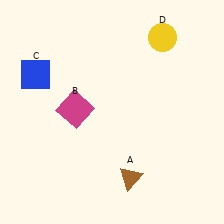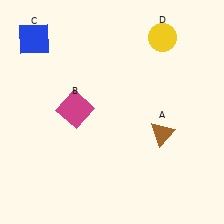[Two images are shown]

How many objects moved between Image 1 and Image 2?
2 objects moved between the two images.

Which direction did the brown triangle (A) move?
The brown triangle (A) moved up.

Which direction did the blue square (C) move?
The blue square (C) moved up.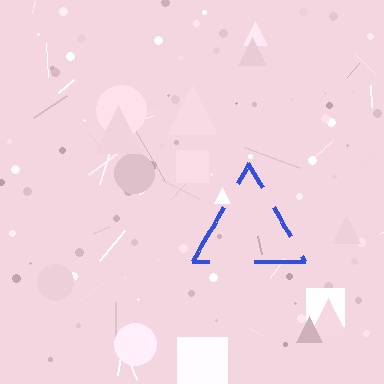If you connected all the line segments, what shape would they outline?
They would outline a triangle.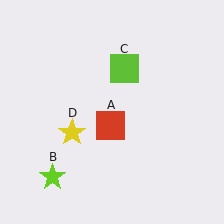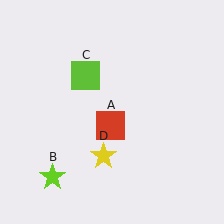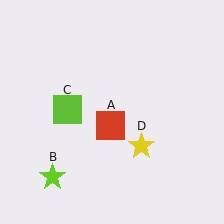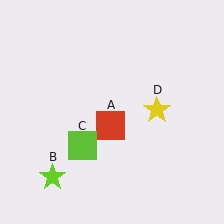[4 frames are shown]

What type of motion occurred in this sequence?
The lime square (object C), yellow star (object D) rotated counterclockwise around the center of the scene.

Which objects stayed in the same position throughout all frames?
Red square (object A) and lime star (object B) remained stationary.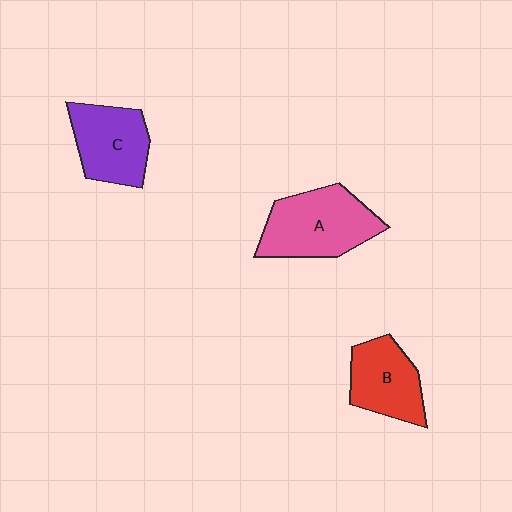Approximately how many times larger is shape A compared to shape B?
Approximately 1.4 times.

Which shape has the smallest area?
Shape B (red).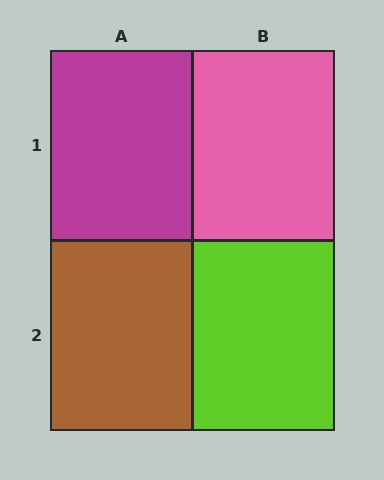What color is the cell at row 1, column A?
Magenta.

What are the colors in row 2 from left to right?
Brown, lime.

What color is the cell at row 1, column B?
Pink.